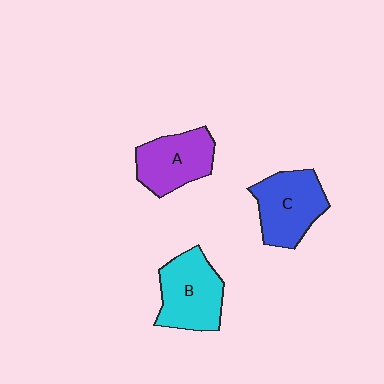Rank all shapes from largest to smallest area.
From largest to smallest: B (cyan), C (blue), A (purple).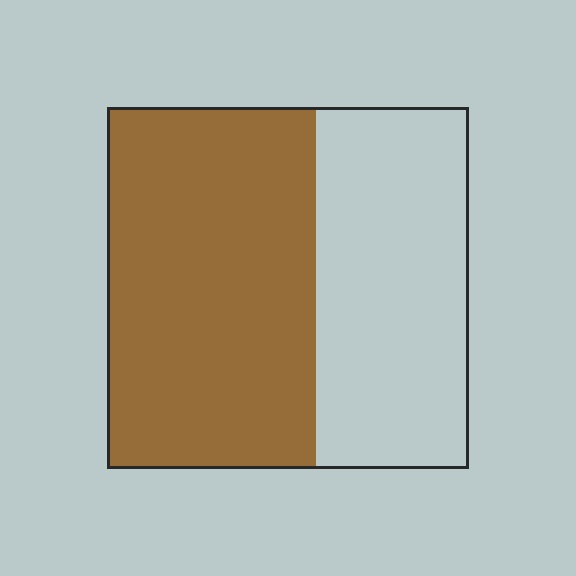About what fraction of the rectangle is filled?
About three fifths (3/5).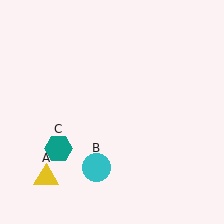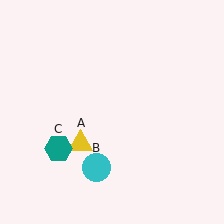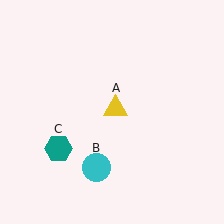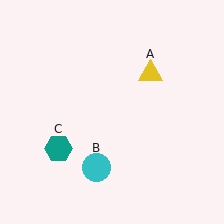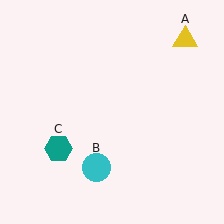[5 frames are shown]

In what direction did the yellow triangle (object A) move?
The yellow triangle (object A) moved up and to the right.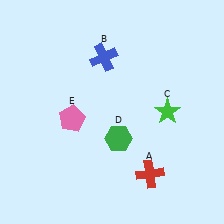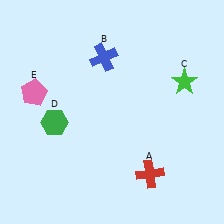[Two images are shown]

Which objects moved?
The objects that moved are: the green star (C), the green hexagon (D), the pink pentagon (E).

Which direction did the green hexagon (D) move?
The green hexagon (D) moved left.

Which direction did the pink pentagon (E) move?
The pink pentagon (E) moved left.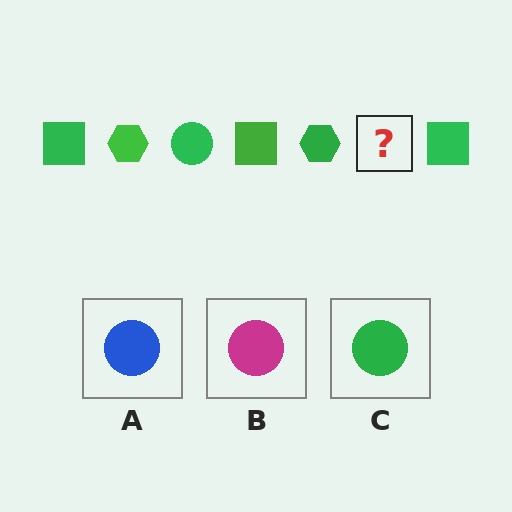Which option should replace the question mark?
Option C.